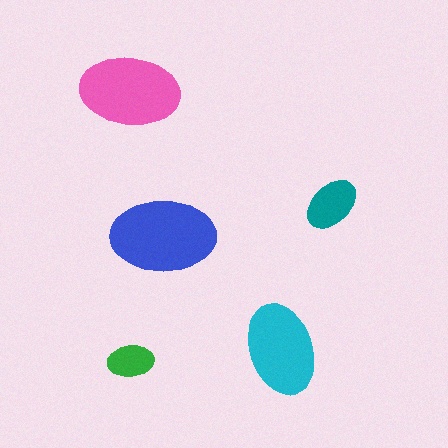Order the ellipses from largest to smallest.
the blue one, the pink one, the cyan one, the teal one, the green one.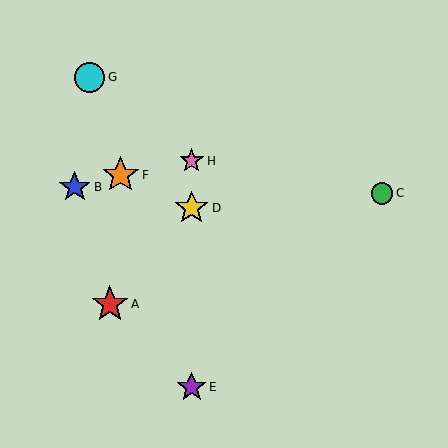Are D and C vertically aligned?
No, D is at x≈192 and C is at x≈382.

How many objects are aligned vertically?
3 objects (D, E, H) are aligned vertically.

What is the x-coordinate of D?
Object D is at x≈192.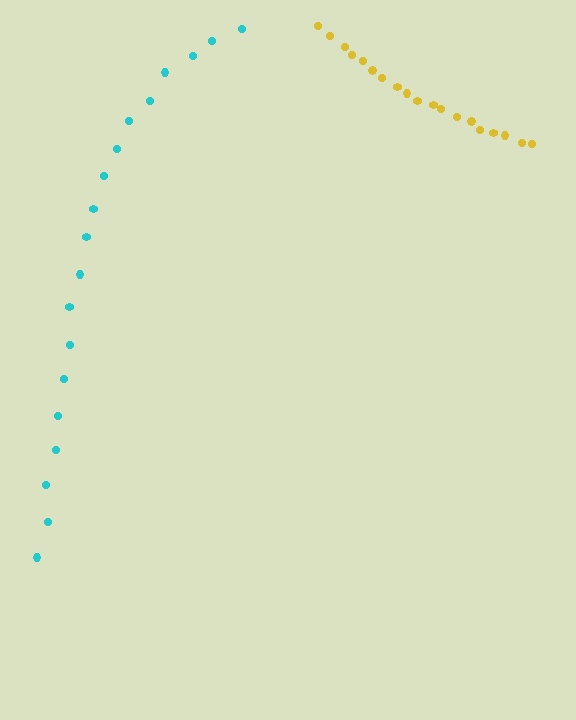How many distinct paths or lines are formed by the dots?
There are 2 distinct paths.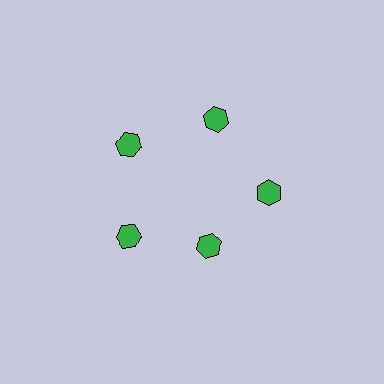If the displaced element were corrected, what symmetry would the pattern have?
It would have 5-fold rotational symmetry — the pattern would map onto itself every 72 degrees.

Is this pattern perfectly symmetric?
No. The 5 green hexagons are arranged in a ring, but one element near the 5 o'clock position is pulled inward toward the center, breaking the 5-fold rotational symmetry.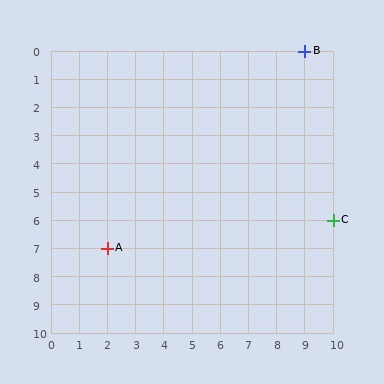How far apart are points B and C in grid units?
Points B and C are 1 column and 6 rows apart (about 6.1 grid units diagonally).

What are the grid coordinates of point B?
Point B is at grid coordinates (9, 0).